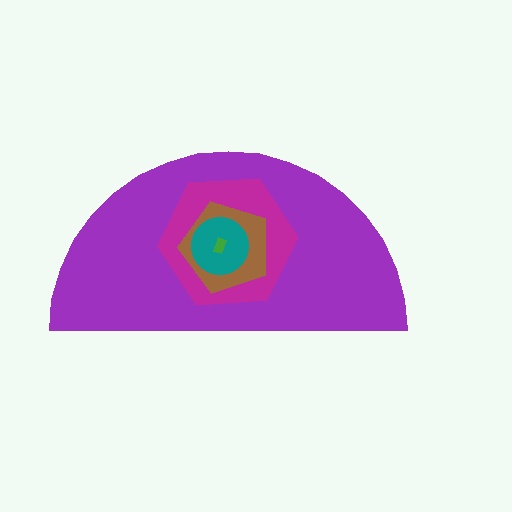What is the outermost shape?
The purple semicircle.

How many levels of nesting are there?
5.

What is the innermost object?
The green rectangle.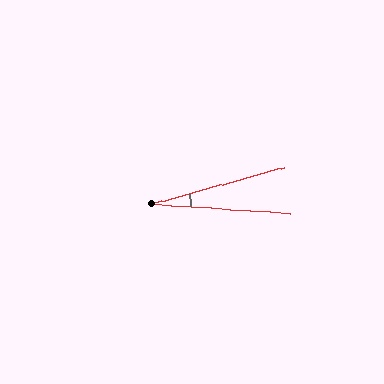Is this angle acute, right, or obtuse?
It is acute.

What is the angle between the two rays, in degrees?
Approximately 19 degrees.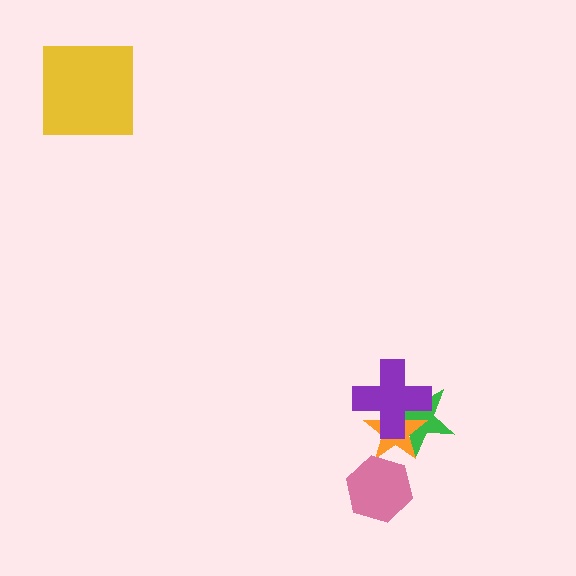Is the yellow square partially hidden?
No, no other shape covers it.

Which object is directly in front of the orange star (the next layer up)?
The purple cross is directly in front of the orange star.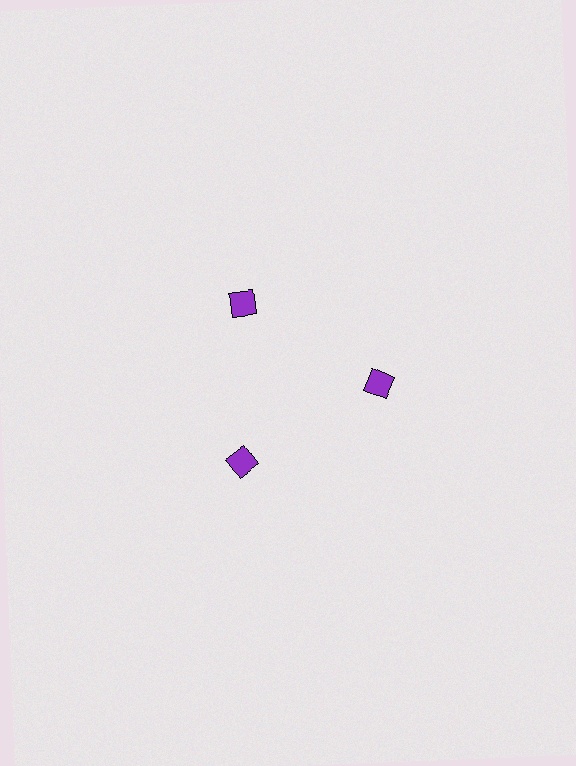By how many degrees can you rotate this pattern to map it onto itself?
The pattern maps onto itself every 120 degrees of rotation.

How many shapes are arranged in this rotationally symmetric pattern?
There are 3 shapes, arranged in 3 groups of 1.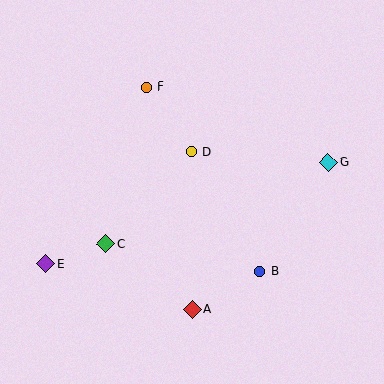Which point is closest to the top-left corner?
Point F is closest to the top-left corner.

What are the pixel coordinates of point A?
Point A is at (192, 309).